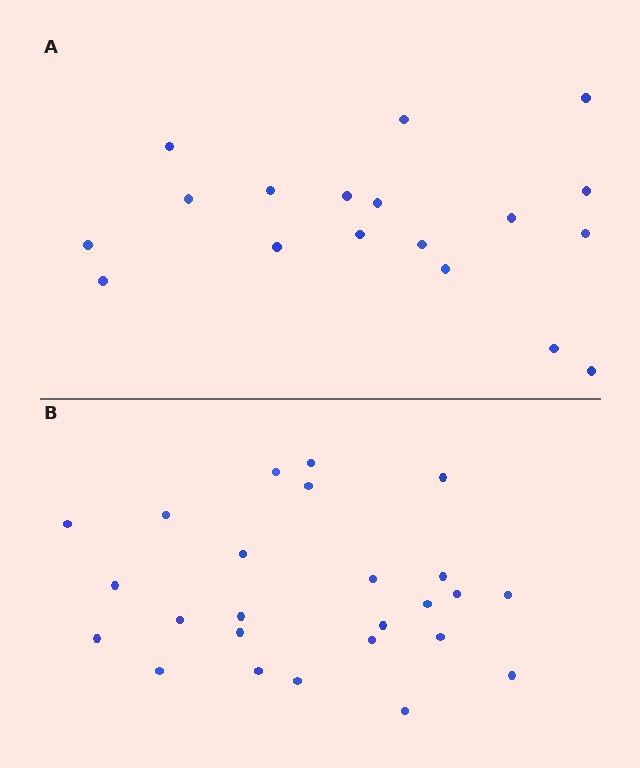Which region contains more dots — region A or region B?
Region B (the bottom region) has more dots.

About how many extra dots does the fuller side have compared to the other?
Region B has roughly 8 or so more dots than region A.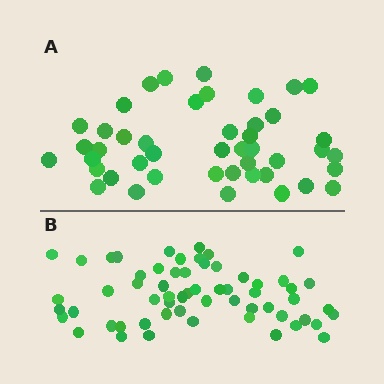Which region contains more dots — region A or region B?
Region B (the bottom region) has more dots.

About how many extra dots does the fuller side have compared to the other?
Region B has approximately 15 more dots than region A.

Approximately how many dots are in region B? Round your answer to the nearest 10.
About 60 dots.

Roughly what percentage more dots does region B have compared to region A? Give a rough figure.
About 35% more.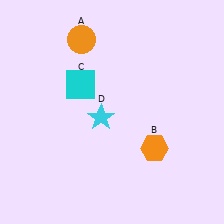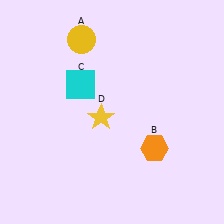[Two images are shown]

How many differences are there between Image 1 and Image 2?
There are 2 differences between the two images.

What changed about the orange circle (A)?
In Image 1, A is orange. In Image 2, it changed to yellow.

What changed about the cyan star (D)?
In Image 1, D is cyan. In Image 2, it changed to yellow.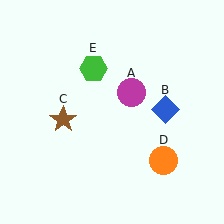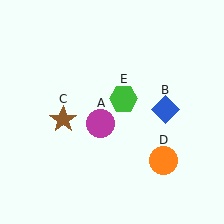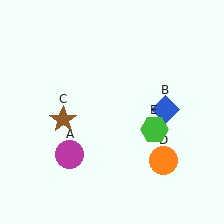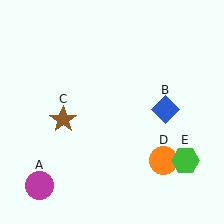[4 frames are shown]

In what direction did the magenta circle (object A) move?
The magenta circle (object A) moved down and to the left.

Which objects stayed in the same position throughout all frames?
Blue diamond (object B) and brown star (object C) and orange circle (object D) remained stationary.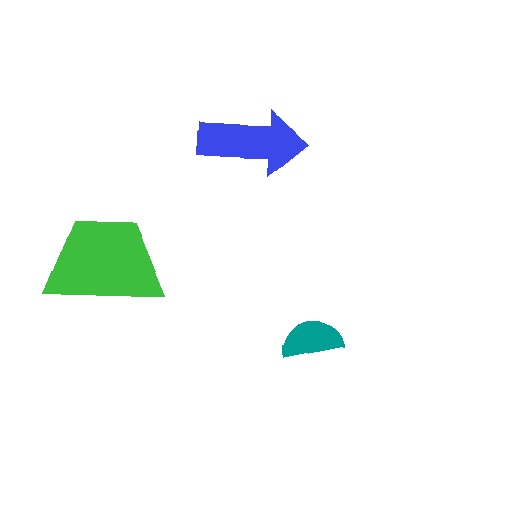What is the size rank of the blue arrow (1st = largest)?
2nd.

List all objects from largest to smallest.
The green trapezoid, the blue arrow, the teal semicircle.